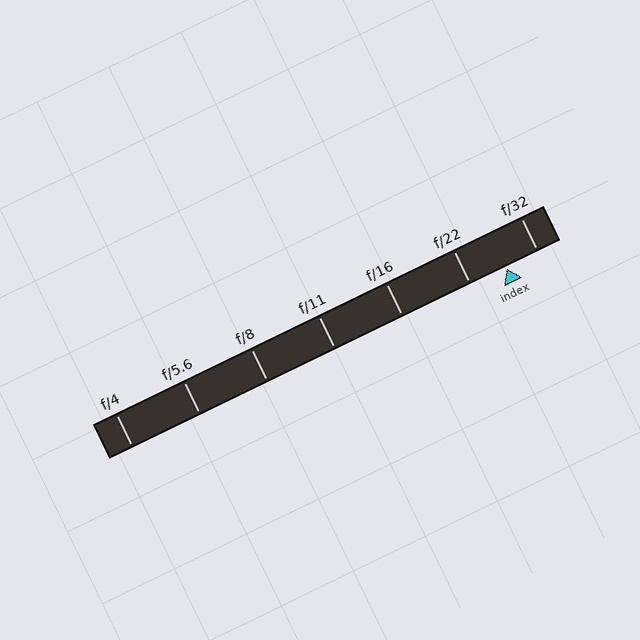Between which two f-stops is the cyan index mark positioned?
The index mark is between f/22 and f/32.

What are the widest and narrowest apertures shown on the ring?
The widest aperture shown is f/4 and the narrowest is f/32.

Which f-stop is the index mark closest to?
The index mark is closest to f/32.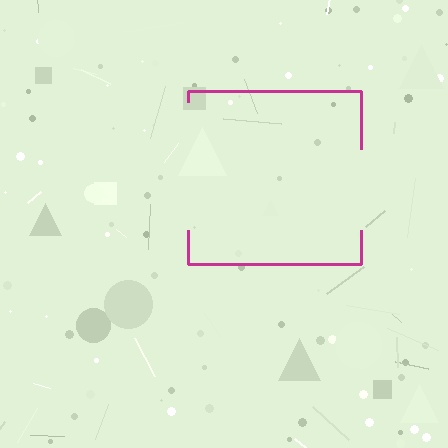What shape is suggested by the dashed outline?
The dashed outline suggests a square.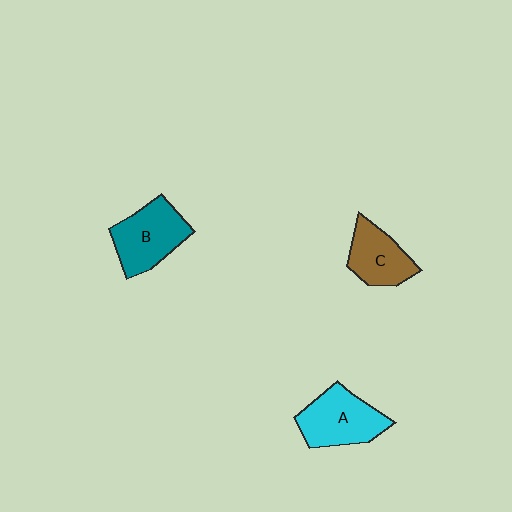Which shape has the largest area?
Shape A (cyan).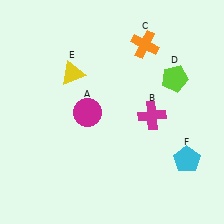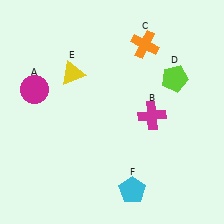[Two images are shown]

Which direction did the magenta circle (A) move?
The magenta circle (A) moved left.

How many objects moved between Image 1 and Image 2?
2 objects moved between the two images.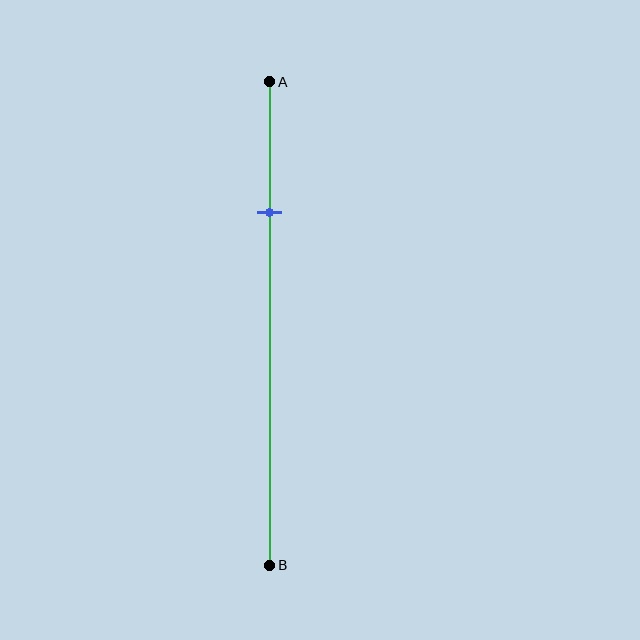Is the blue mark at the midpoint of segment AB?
No, the mark is at about 25% from A, not at the 50% midpoint.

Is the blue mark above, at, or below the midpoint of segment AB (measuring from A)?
The blue mark is above the midpoint of segment AB.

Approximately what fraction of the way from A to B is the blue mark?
The blue mark is approximately 25% of the way from A to B.